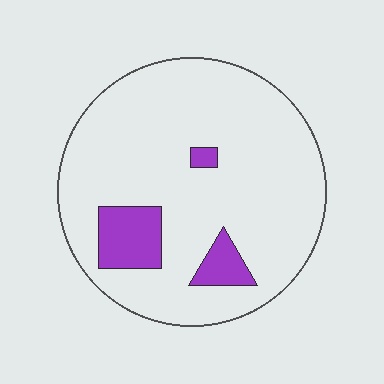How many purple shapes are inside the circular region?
3.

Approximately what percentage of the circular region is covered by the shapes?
Approximately 10%.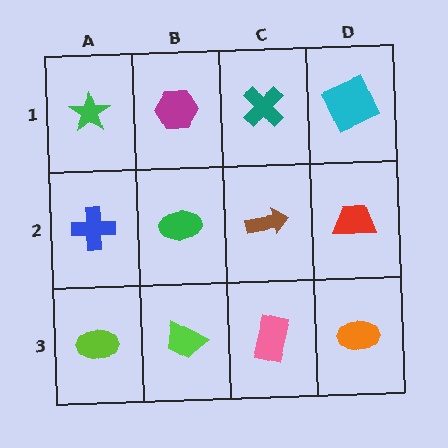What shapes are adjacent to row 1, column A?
A blue cross (row 2, column A), a magenta hexagon (row 1, column B).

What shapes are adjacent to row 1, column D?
A red trapezoid (row 2, column D), a teal cross (row 1, column C).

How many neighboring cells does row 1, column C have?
3.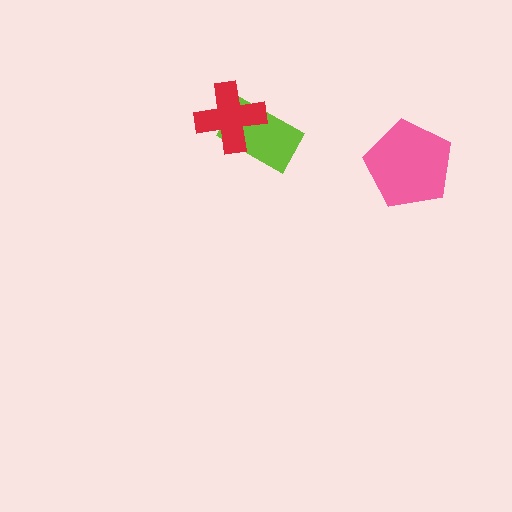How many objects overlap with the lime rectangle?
1 object overlaps with the lime rectangle.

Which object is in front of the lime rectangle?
The red cross is in front of the lime rectangle.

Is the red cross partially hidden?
No, no other shape covers it.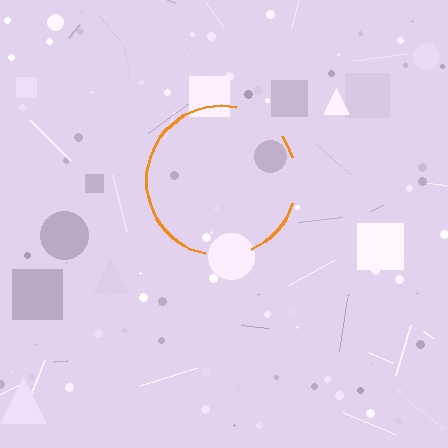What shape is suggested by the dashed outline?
The dashed outline suggests a circle.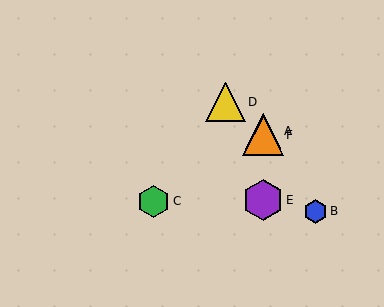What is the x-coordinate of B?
Object B is at x≈315.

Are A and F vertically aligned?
Yes, both are at x≈263.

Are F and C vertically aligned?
No, F is at x≈263 and C is at x≈154.